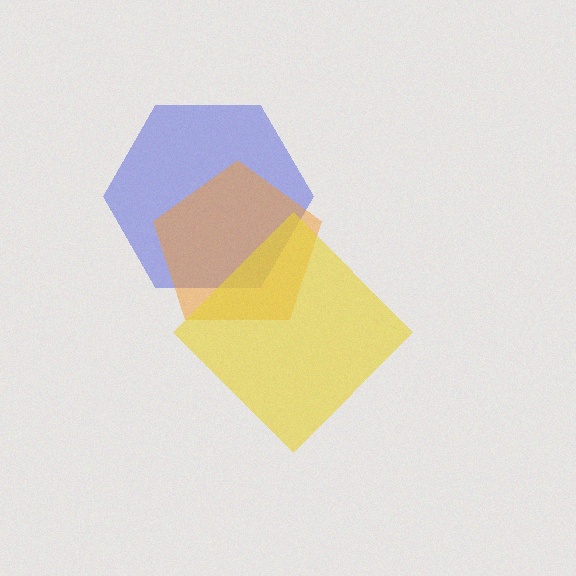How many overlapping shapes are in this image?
There are 3 overlapping shapes in the image.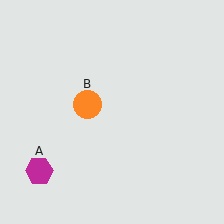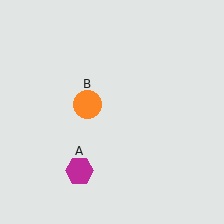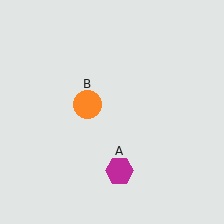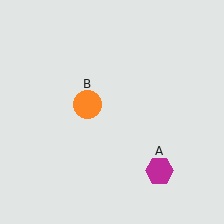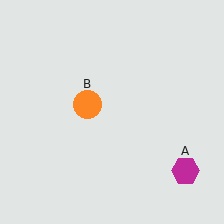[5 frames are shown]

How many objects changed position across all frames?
1 object changed position: magenta hexagon (object A).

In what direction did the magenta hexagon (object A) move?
The magenta hexagon (object A) moved right.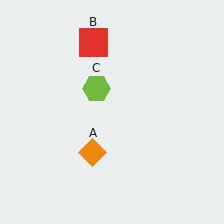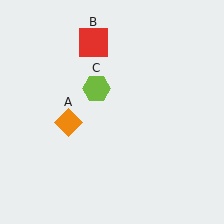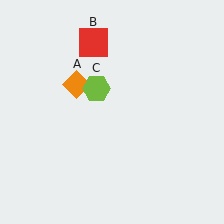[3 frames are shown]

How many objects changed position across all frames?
1 object changed position: orange diamond (object A).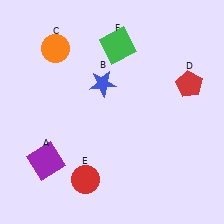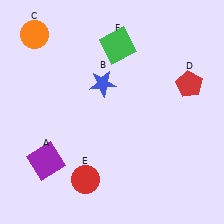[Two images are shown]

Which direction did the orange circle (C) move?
The orange circle (C) moved left.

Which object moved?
The orange circle (C) moved left.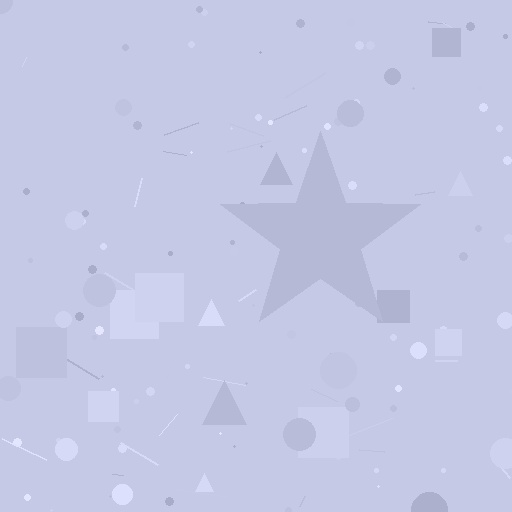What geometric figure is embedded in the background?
A star is embedded in the background.